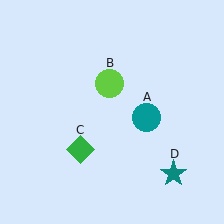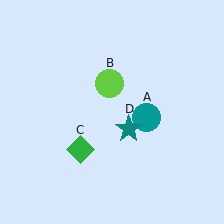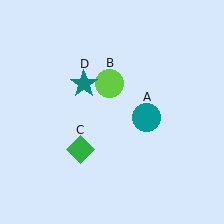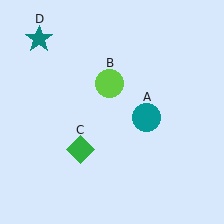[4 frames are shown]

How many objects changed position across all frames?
1 object changed position: teal star (object D).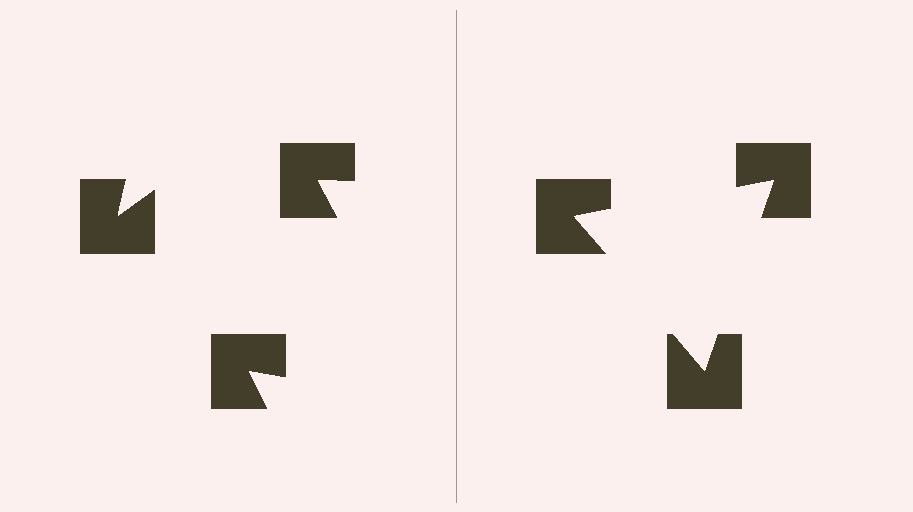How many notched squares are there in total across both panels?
6 — 3 on each side.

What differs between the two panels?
The notched squares are positioned identically on both sides; only the wedge orientations differ. On the right they align to a triangle; on the left they are misaligned.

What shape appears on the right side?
An illusory triangle.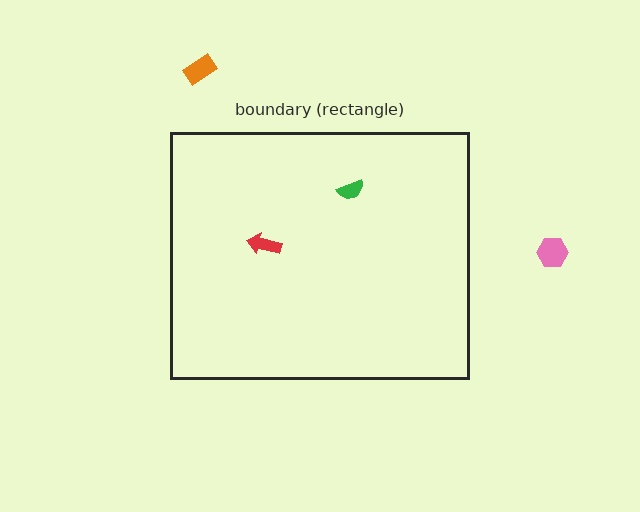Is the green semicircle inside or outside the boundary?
Inside.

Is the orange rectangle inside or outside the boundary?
Outside.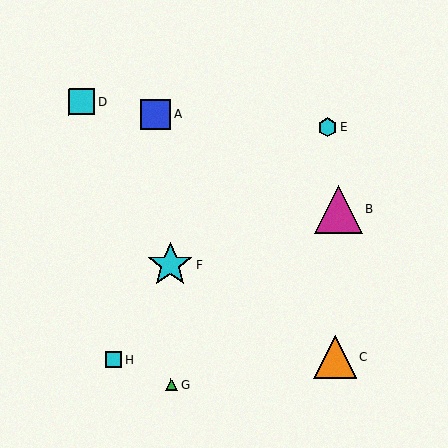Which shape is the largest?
The magenta triangle (labeled B) is the largest.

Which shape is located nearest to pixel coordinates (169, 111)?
The blue square (labeled A) at (155, 114) is nearest to that location.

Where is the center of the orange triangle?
The center of the orange triangle is at (335, 357).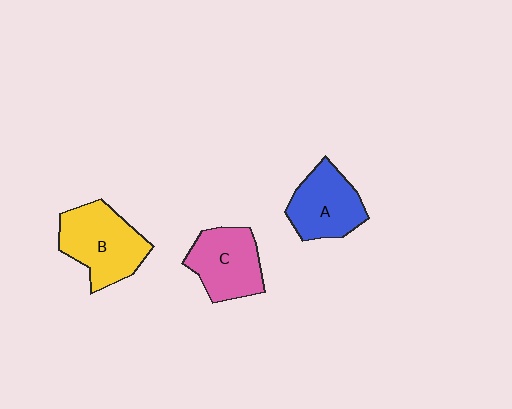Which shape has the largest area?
Shape B (yellow).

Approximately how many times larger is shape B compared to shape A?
Approximately 1.2 times.